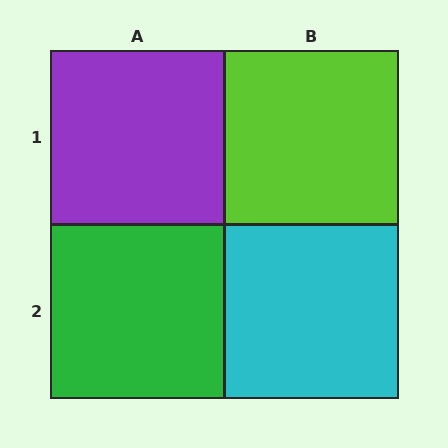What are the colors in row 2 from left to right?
Green, cyan.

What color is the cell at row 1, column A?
Purple.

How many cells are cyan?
1 cell is cyan.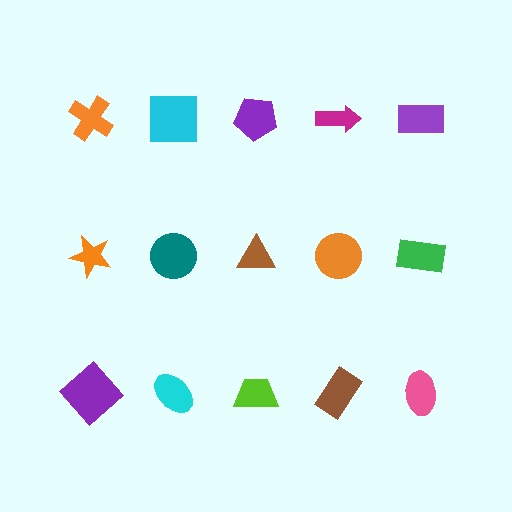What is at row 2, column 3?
A brown triangle.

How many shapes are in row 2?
5 shapes.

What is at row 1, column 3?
A purple pentagon.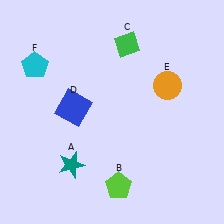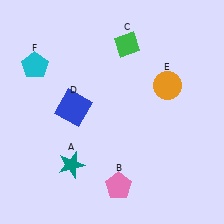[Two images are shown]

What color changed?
The pentagon (B) changed from lime in Image 1 to pink in Image 2.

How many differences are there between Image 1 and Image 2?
There is 1 difference between the two images.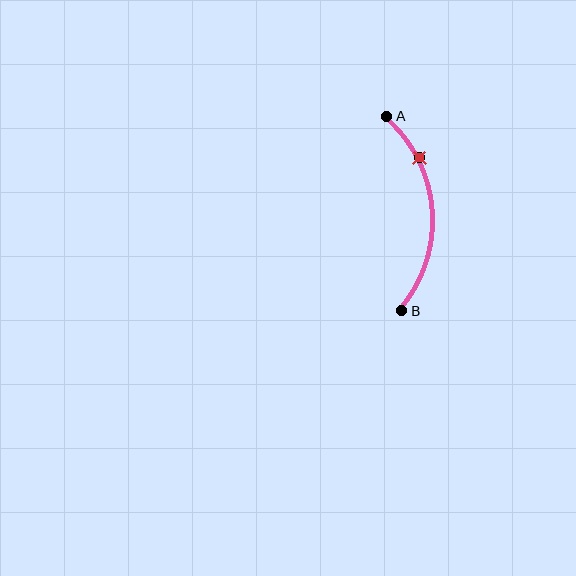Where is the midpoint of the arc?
The arc midpoint is the point on the curve farthest from the straight line joining A and B. It sits to the right of that line.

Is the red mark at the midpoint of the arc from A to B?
No. The red mark lies on the arc but is closer to endpoint A. The arc midpoint would be at the point on the curve equidistant along the arc from both A and B.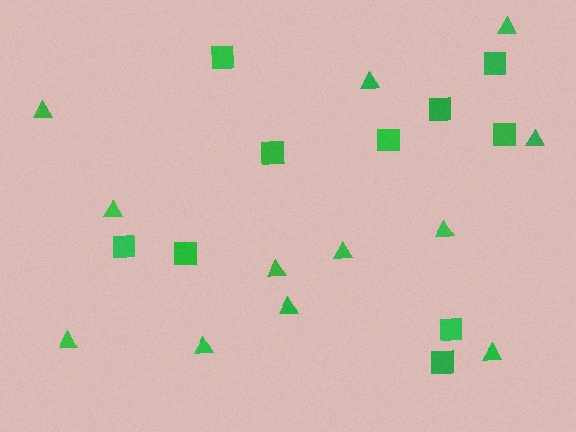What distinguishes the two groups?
There are 2 groups: one group of triangles (12) and one group of squares (10).